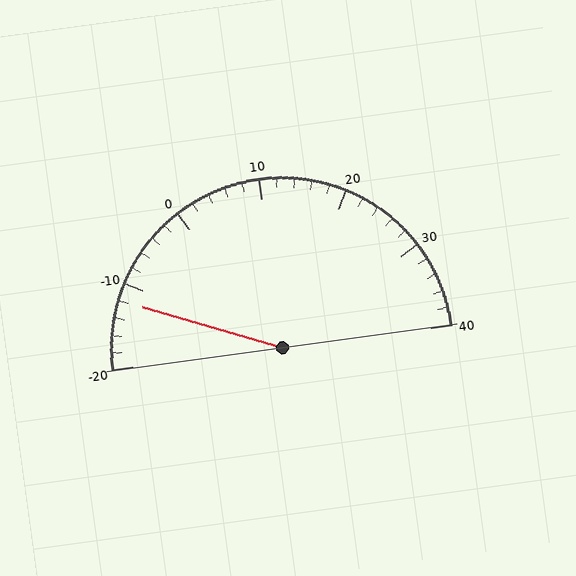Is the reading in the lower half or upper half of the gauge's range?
The reading is in the lower half of the range (-20 to 40).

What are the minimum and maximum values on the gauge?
The gauge ranges from -20 to 40.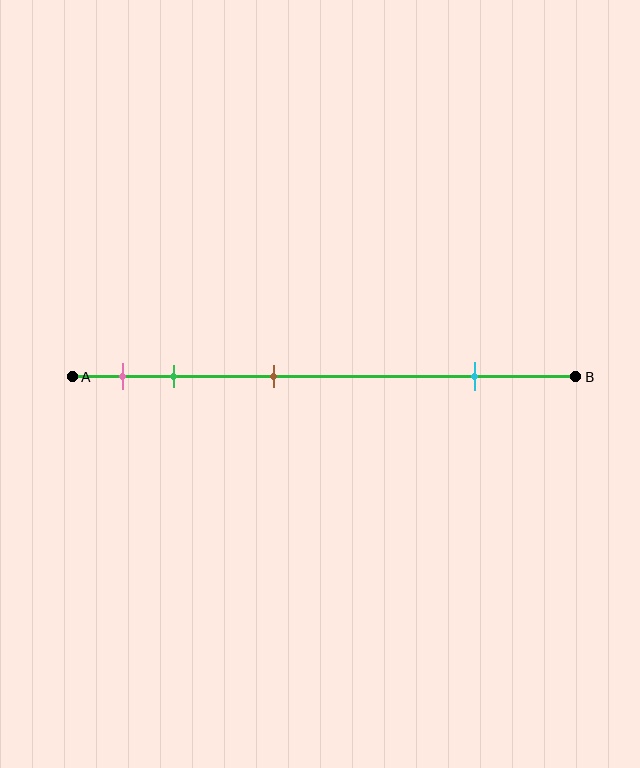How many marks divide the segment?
There are 4 marks dividing the segment.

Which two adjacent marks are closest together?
The pink and green marks are the closest adjacent pair.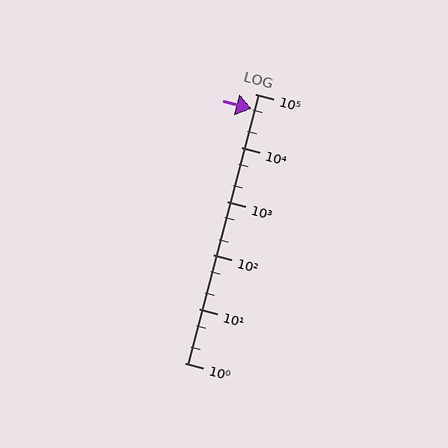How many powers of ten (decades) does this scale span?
The scale spans 5 decades, from 1 to 100000.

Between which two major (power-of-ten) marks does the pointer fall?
The pointer is between 10000 and 100000.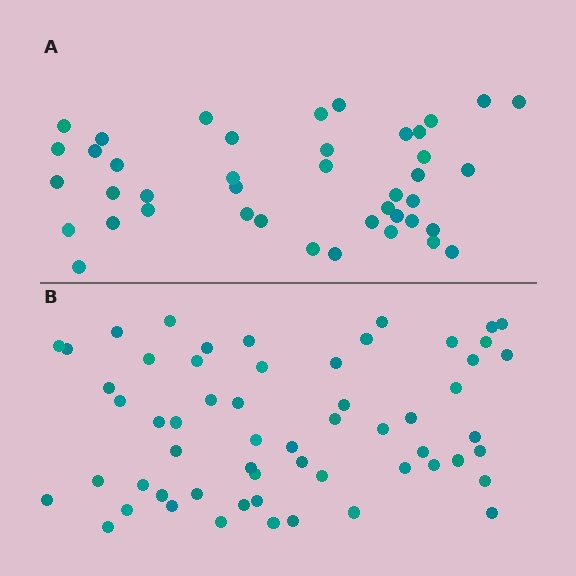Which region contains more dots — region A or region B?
Region B (the bottom region) has more dots.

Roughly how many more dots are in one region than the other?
Region B has approximately 15 more dots than region A.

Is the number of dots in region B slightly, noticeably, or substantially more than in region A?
Region B has noticeably more, but not dramatically so. The ratio is roughly 1.4 to 1.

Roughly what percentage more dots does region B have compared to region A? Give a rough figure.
About 40% more.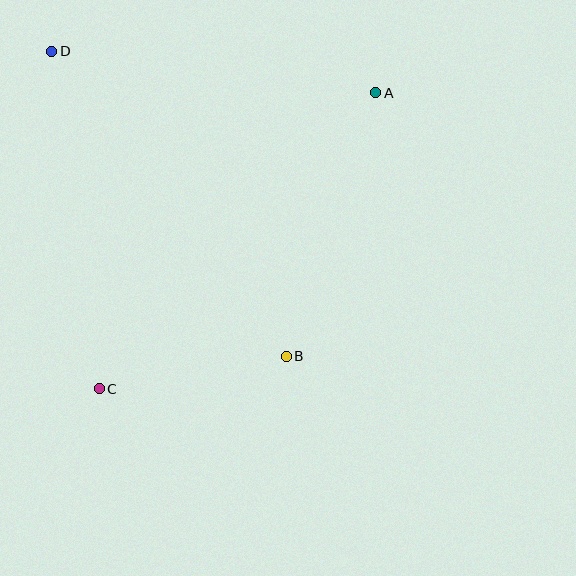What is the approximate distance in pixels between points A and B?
The distance between A and B is approximately 278 pixels.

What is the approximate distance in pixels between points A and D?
The distance between A and D is approximately 327 pixels.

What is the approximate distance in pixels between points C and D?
The distance between C and D is approximately 341 pixels.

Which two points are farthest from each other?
Points A and C are farthest from each other.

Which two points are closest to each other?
Points B and C are closest to each other.